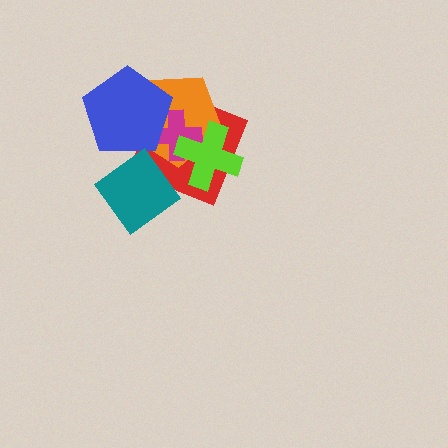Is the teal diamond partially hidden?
No, no other shape covers it.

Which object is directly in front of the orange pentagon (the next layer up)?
The magenta cross is directly in front of the orange pentagon.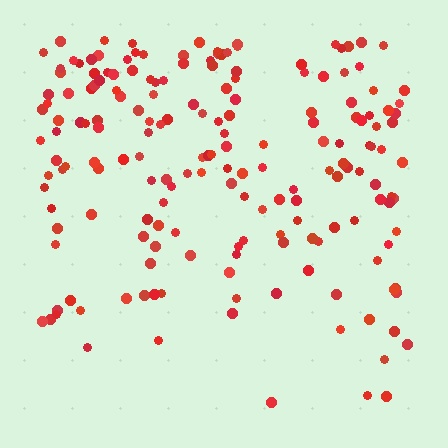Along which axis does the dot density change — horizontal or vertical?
Vertical.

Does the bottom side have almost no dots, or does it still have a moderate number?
Still a moderate number, just noticeably fewer than the top.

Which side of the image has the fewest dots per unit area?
The bottom.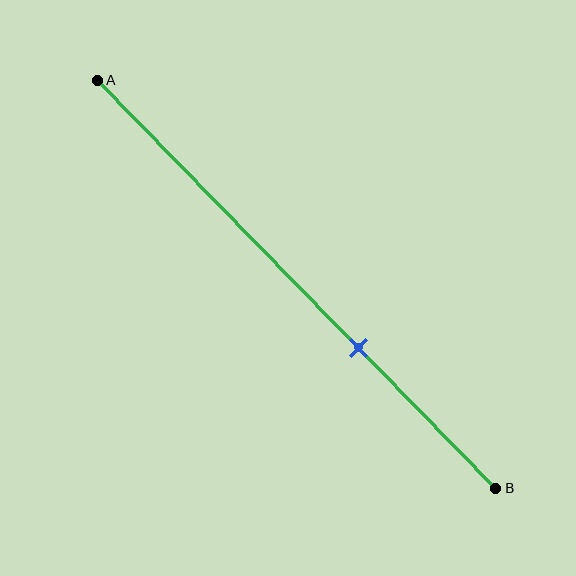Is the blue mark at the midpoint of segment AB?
No, the mark is at about 65% from A, not at the 50% midpoint.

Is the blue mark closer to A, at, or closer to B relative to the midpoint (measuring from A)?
The blue mark is closer to point B than the midpoint of segment AB.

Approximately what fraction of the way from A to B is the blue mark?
The blue mark is approximately 65% of the way from A to B.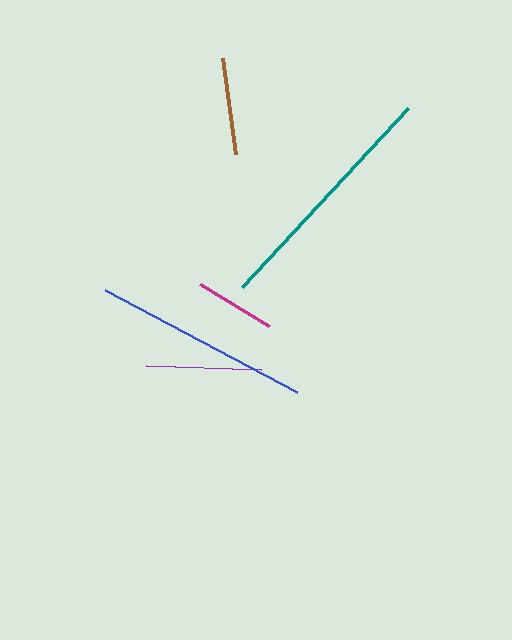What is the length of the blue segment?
The blue segment is approximately 217 pixels long.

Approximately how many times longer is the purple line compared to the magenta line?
The purple line is approximately 1.4 times the length of the magenta line.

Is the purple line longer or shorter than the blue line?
The blue line is longer than the purple line.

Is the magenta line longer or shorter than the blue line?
The blue line is longer than the magenta line.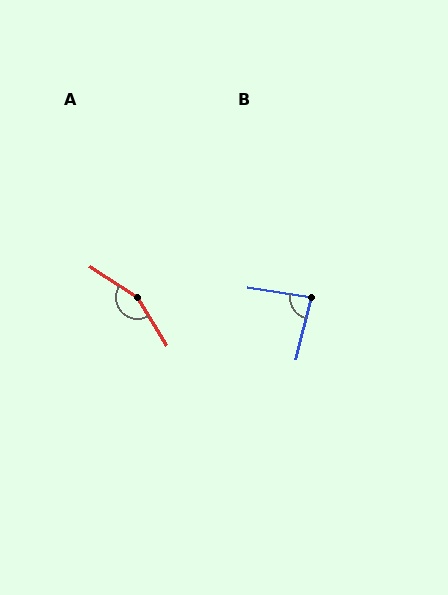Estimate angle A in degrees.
Approximately 154 degrees.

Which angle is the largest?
A, at approximately 154 degrees.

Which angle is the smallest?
B, at approximately 85 degrees.